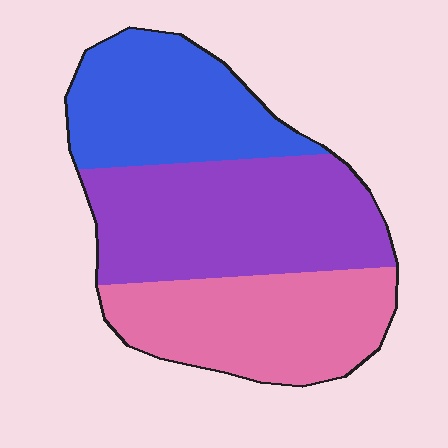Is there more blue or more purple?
Purple.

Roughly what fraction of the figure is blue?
Blue covers about 30% of the figure.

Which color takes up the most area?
Purple, at roughly 40%.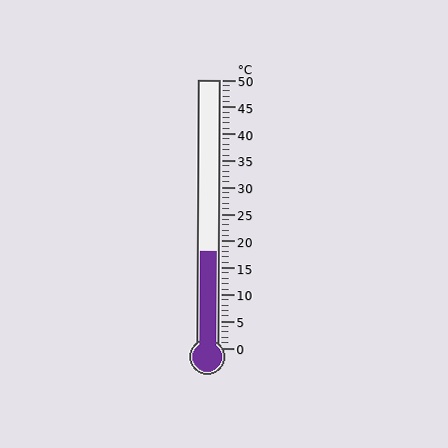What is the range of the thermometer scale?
The thermometer scale ranges from 0°C to 50°C.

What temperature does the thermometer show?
The thermometer shows approximately 18°C.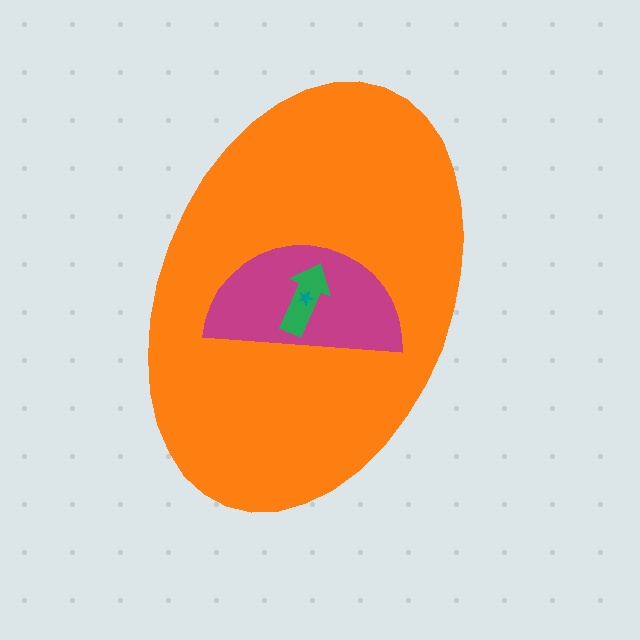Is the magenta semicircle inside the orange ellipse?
Yes.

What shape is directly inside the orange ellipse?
The magenta semicircle.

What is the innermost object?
The teal star.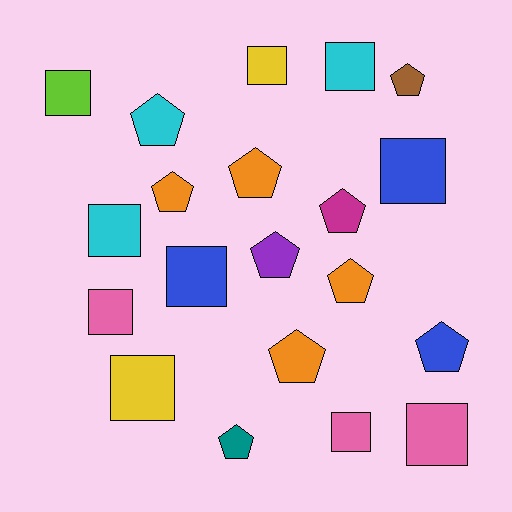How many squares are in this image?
There are 10 squares.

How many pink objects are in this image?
There are 3 pink objects.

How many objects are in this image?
There are 20 objects.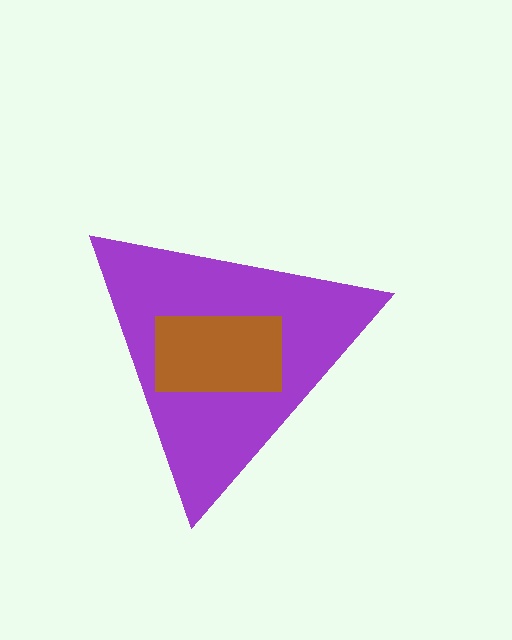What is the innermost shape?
The brown rectangle.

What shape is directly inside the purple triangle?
The brown rectangle.